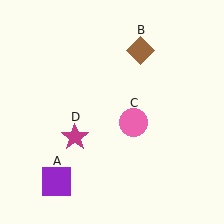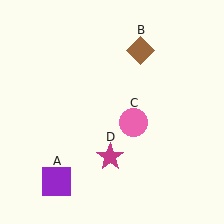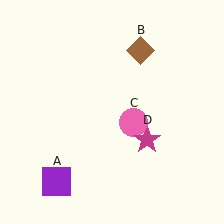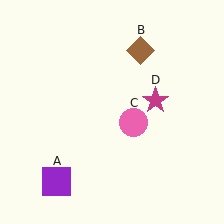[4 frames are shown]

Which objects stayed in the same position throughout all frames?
Purple square (object A) and brown diamond (object B) and pink circle (object C) remained stationary.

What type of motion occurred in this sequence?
The magenta star (object D) rotated counterclockwise around the center of the scene.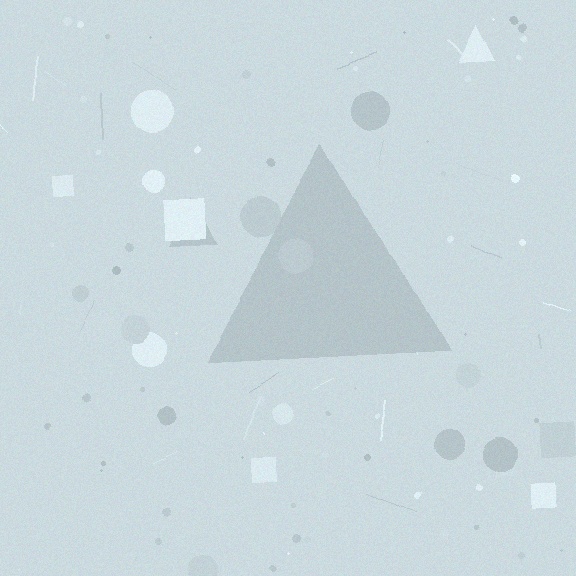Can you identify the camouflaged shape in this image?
The camouflaged shape is a triangle.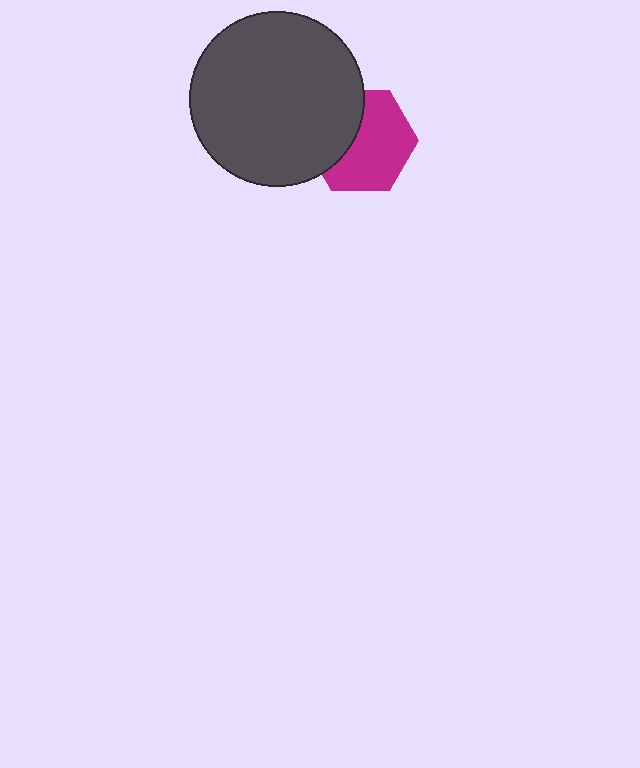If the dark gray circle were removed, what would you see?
You would see the complete magenta hexagon.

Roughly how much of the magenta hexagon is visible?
About half of it is visible (roughly 63%).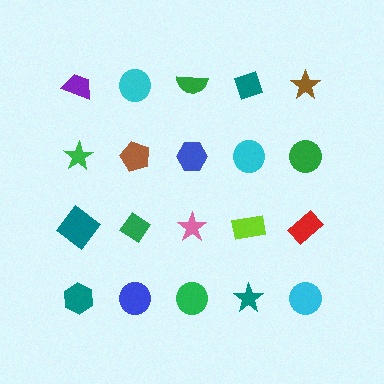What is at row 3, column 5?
A red rectangle.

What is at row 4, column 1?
A teal hexagon.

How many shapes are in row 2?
5 shapes.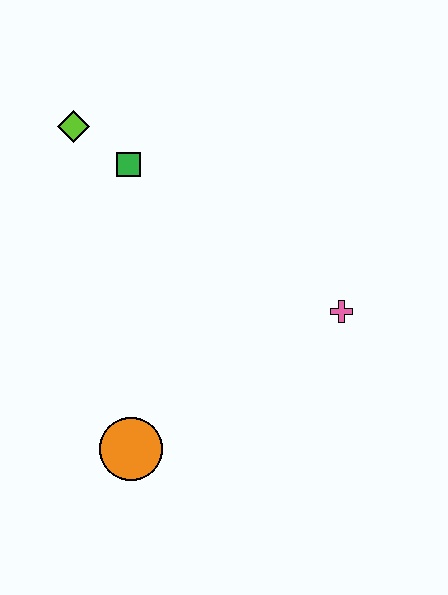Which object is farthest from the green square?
The orange circle is farthest from the green square.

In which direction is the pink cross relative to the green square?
The pink cross is to the right of the green square.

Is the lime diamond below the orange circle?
No